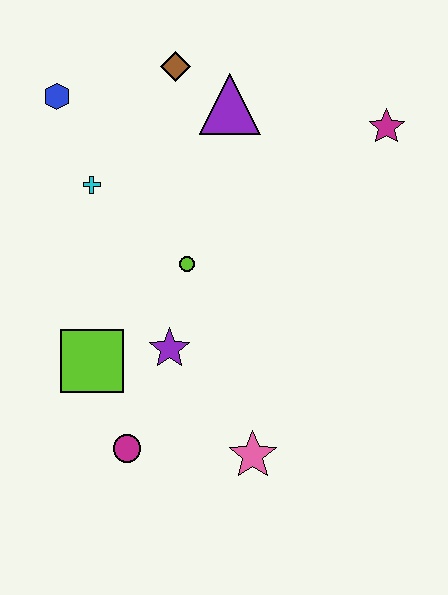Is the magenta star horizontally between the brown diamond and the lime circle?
No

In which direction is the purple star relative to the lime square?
The purple star is to the right of the lime square.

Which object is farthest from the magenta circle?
The magenta star is farthest from the magenta circle.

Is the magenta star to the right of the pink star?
Yes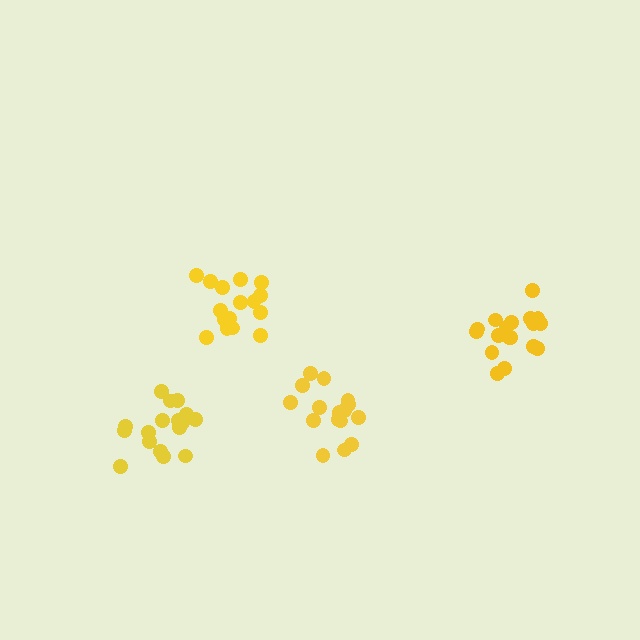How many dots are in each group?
Group 1: 16 dots, Group 2: 17 dots, Group 3: 18 dots, Group 4: 16 dots (67 total).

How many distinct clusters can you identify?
There are 4 distinct clusters.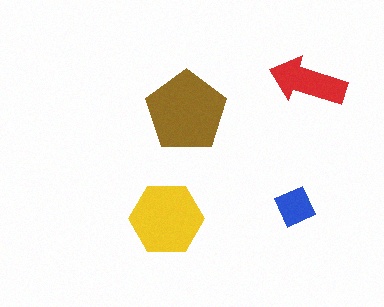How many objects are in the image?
There are 4 objects in the image.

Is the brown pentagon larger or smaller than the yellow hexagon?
Larger.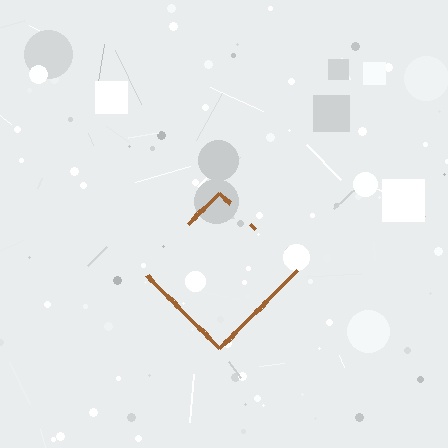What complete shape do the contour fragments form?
The contour fragments form a diamond.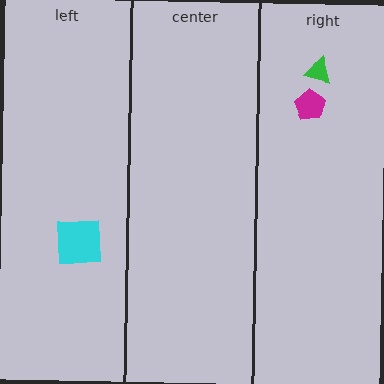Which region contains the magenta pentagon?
The right region.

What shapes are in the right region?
The green triangle, the magenta pentagon.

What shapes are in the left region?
The cyan square.